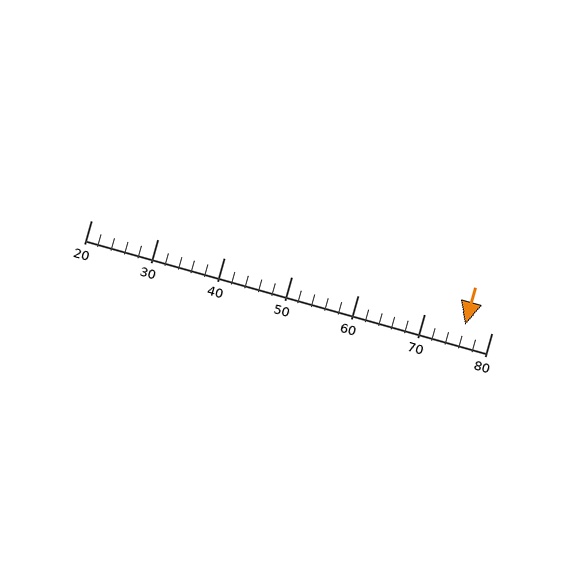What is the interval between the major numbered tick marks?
The major tick marks are spaced 10 units apart.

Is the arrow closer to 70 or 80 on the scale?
The arrow is closer to 80.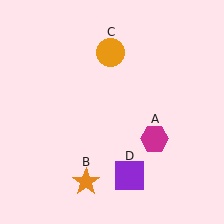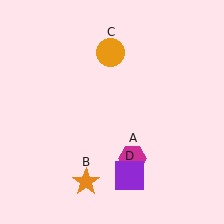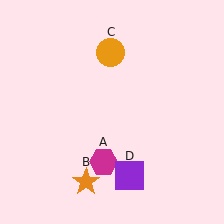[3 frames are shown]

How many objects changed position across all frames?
1 object changed position: magenta hexagon (object A).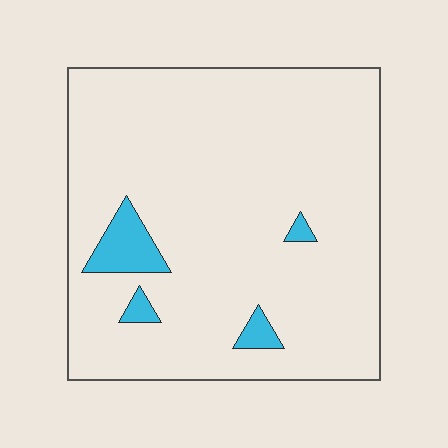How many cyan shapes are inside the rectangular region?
4.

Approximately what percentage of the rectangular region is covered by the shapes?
Approximately 5%.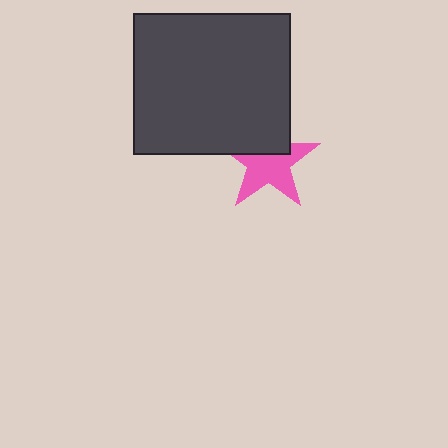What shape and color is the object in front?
The object in front is a dark gray rectangle.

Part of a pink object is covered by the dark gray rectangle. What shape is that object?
It is a star.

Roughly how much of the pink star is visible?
About half of it is visible (roughly 63%).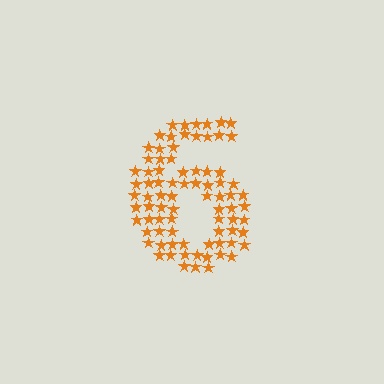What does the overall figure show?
The overall figure shows the digit 6.